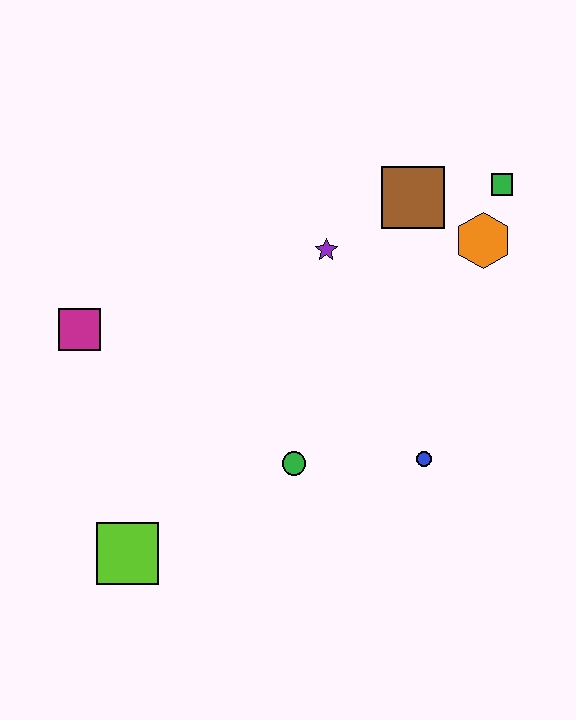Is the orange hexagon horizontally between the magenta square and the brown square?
No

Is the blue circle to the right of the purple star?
Yes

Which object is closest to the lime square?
The green circle is closest to the lime square.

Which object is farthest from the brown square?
The lime square is farthest from the brown square.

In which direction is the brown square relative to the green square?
The brown square is to the left of the green square.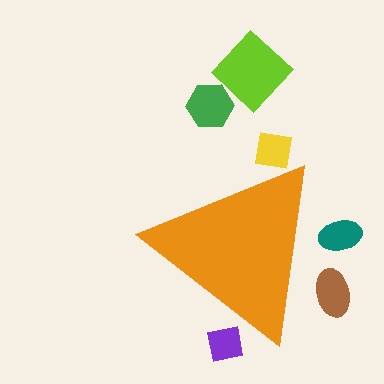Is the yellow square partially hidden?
Yes, the yellow square is partially hidden behind the orange triangle.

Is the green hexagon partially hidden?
No, the green hexagon is fully visible.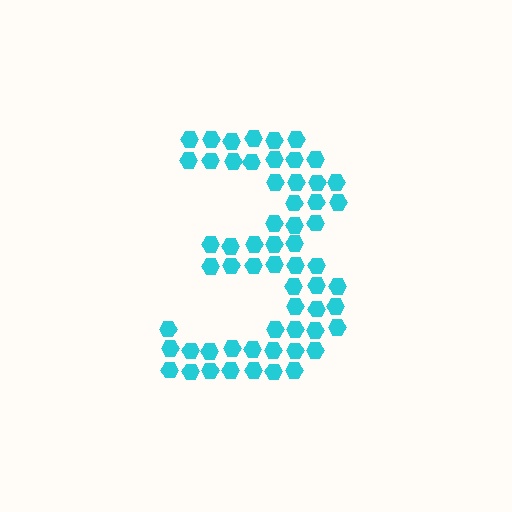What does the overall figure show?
The overall figure shows the digit 3.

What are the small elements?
The small elements are hexagons.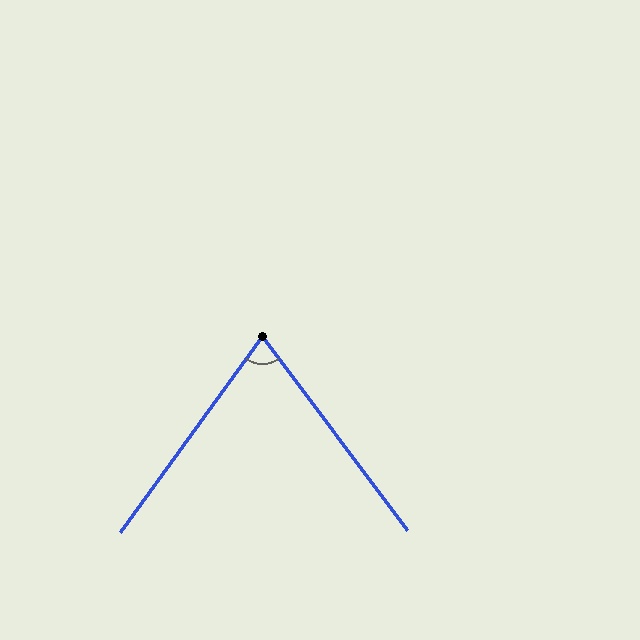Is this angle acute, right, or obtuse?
It is acute.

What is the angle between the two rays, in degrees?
Approximately 73 degrees.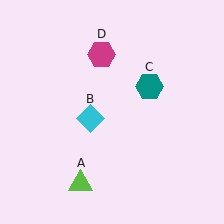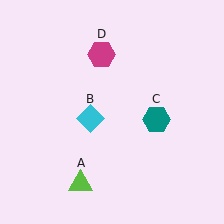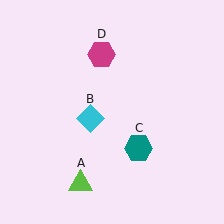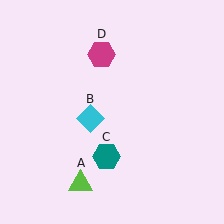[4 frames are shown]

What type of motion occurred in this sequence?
The teal hexagon (object C) rotated clockwise around the center of the scene.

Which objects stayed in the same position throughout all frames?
Lime triangle (object A) and cyan diamond (object B) and magenta hexagon (object D) remained stationary.